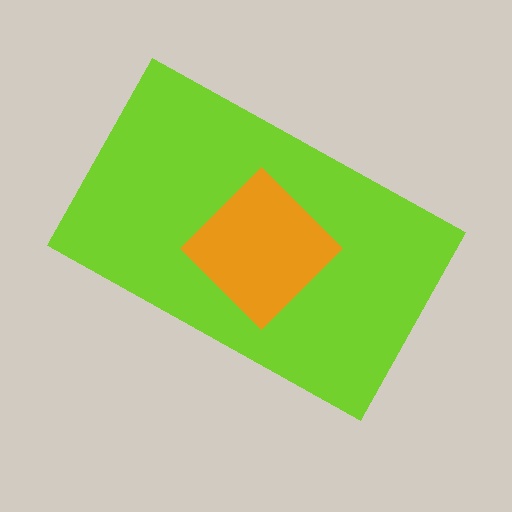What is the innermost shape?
The orange diamond.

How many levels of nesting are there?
2.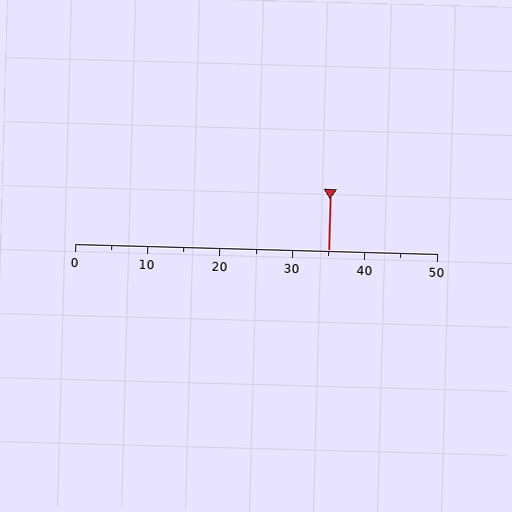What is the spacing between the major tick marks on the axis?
The major ticks are spaced 10 apart.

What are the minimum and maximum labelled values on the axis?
The axis runs from 0 to 50.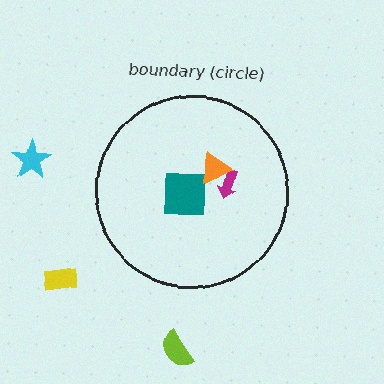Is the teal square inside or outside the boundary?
Inside.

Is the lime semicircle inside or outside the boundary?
Outside.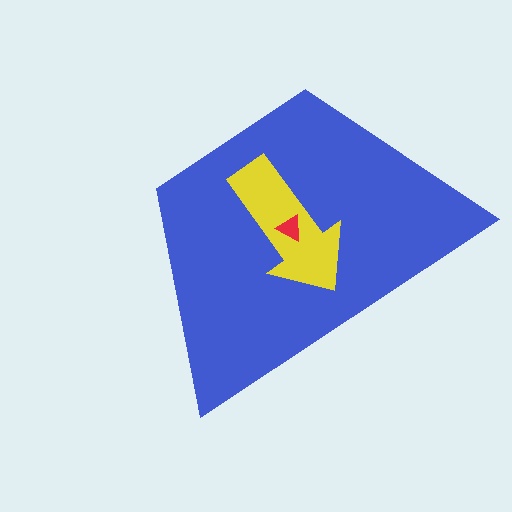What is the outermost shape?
The blue trapezoid.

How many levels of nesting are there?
3.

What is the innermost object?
The red triangle.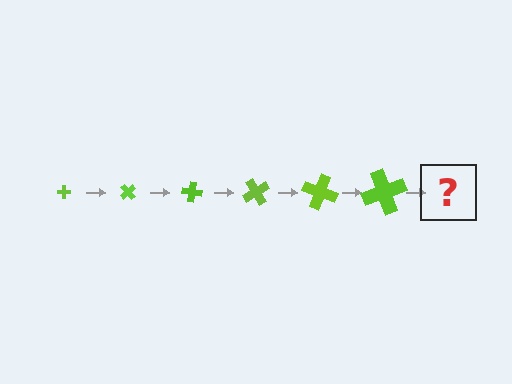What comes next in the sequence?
The next element should be a cross, larger than the previous one and rotated 300 degrees from the start.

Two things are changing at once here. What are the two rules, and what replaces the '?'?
The two rules are that the cross grows larger each step and it rotates 50 degrees each step. The '?' should be a cross, larger than the previous one and rotated 300 degrees from the start.